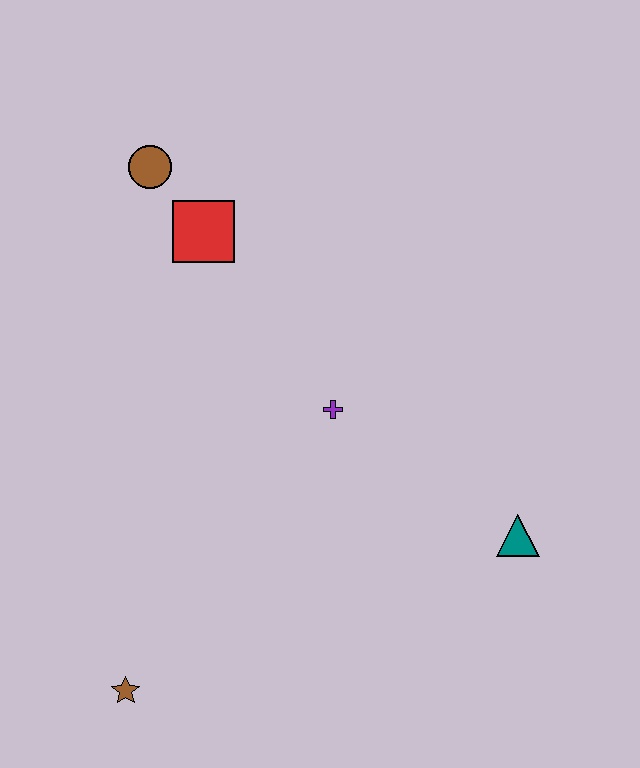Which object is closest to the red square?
The brown circle is closest to the red square.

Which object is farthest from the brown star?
The brown circle is farthest from the brown star.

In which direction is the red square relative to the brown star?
The red square is above the brown star.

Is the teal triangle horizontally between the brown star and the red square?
No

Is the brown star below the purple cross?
Yes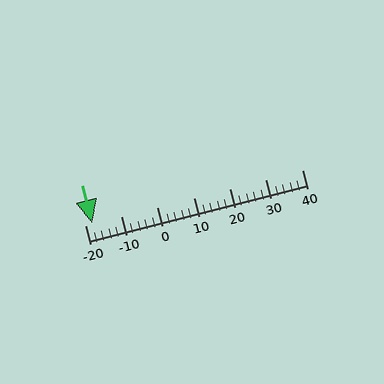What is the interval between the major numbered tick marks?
The major tick marks are spaced 10 units apart.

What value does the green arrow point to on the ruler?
The green arrow points to approximately -18.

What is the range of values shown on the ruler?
The ruler shows values from -20 to 40.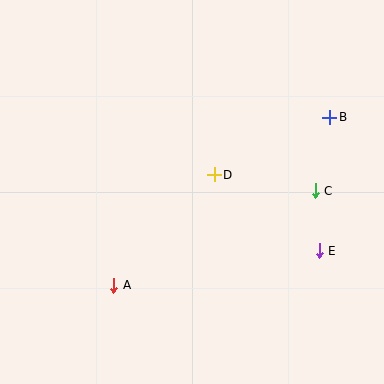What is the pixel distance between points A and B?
The distance between A and B is 274 pixels.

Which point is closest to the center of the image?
Point D at (214, 175) is closest to the center.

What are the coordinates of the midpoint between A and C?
The midpoint between A and C is at (215, 238).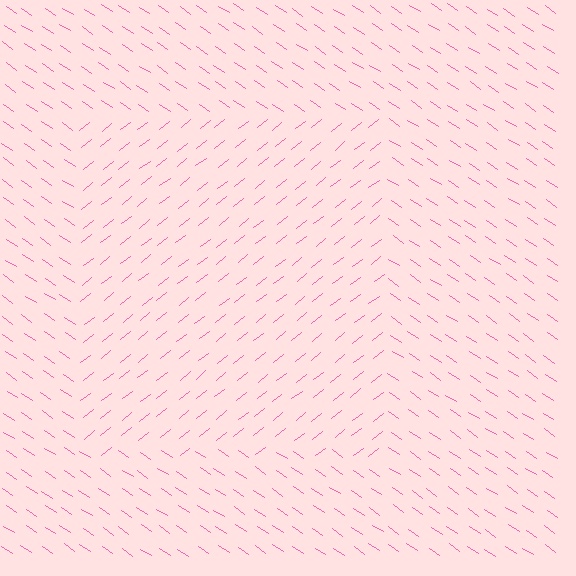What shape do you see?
I see a rectangle.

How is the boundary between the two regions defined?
The boundary is defined purely by a change in line orientation (approximately 72 degrees difference). All lines are the same color and thickness.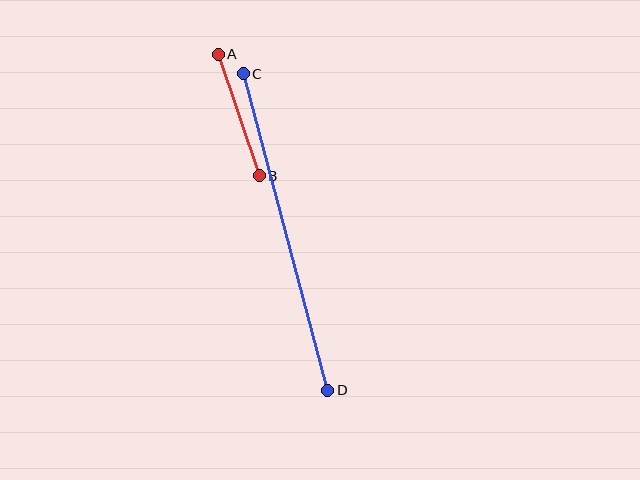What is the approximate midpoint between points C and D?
The midpoint is at approximately (286, 232) pixels.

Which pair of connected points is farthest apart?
Points C and D are farthest apart.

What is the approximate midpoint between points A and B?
The midpoint is at approximately (239, 115) pixels.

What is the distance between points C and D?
The distance is approximately 328 pixels.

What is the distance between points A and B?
The distance is approximately 128 pixels.